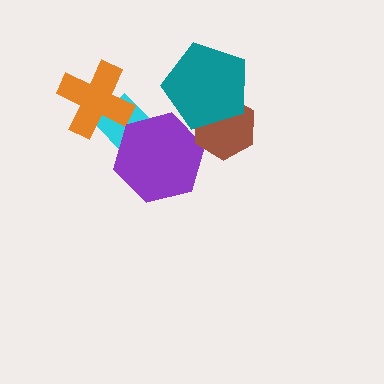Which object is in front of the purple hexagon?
The brown hexagon is in front of the purple hexagon.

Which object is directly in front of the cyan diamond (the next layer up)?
The orange cross is directly in front of the cyan diamond.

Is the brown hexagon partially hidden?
Yes, it is partially covered by another shape.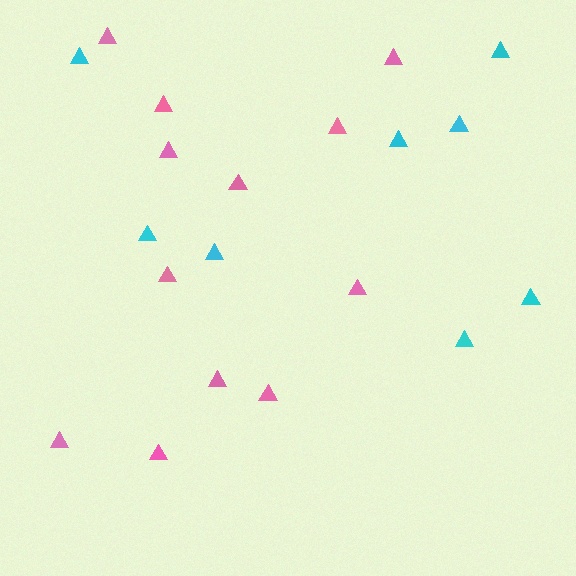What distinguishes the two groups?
There are 2 groups: one group of cyan triangles (8) and one group of pink triangles (12).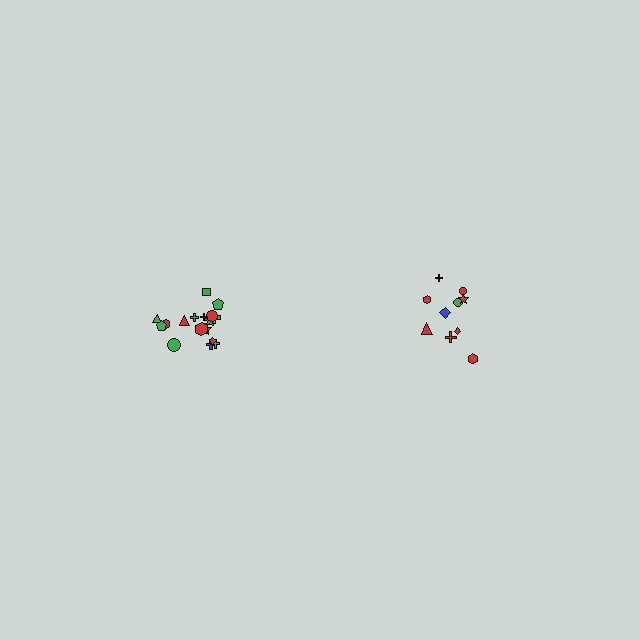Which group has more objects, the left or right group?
The left group.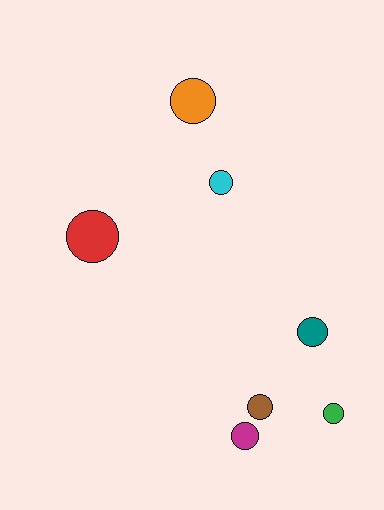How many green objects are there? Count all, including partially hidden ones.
There is 1 green object.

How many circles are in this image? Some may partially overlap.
There are 7 circles.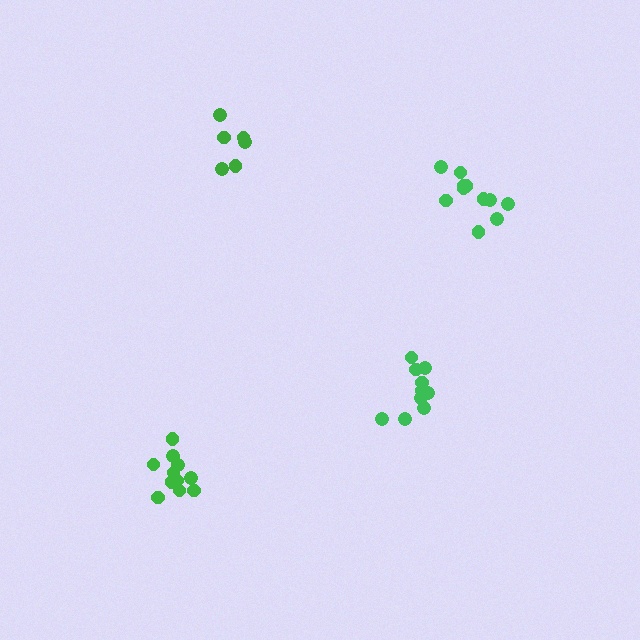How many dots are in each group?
Group 1: 11 dots, Group 2: 10 dots, Group 3: 6 dots, Group 4: 11 dots (38 total).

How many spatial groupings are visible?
There are 4 spatial groupings.